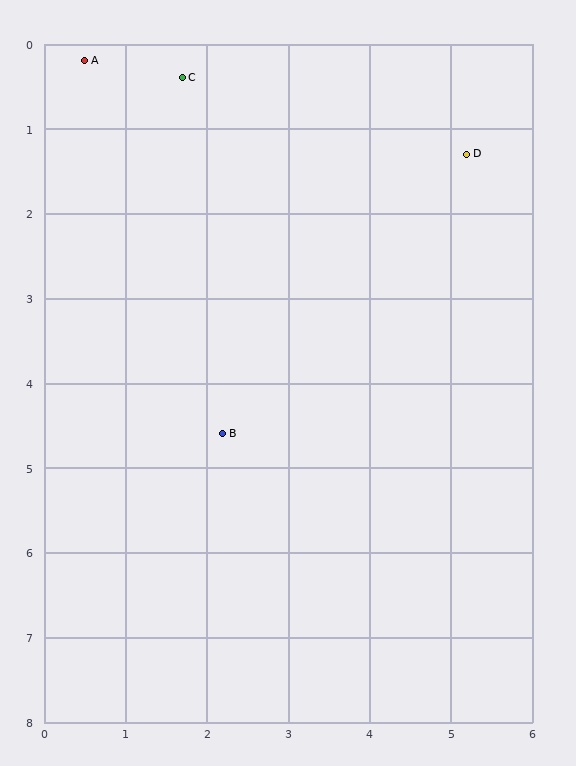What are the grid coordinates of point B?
Point B is at approximately (2.2, 4.6).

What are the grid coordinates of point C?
Point C is at approximately (1.7, 0.4).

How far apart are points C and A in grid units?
Points C and A are about 1.2 grid units apart.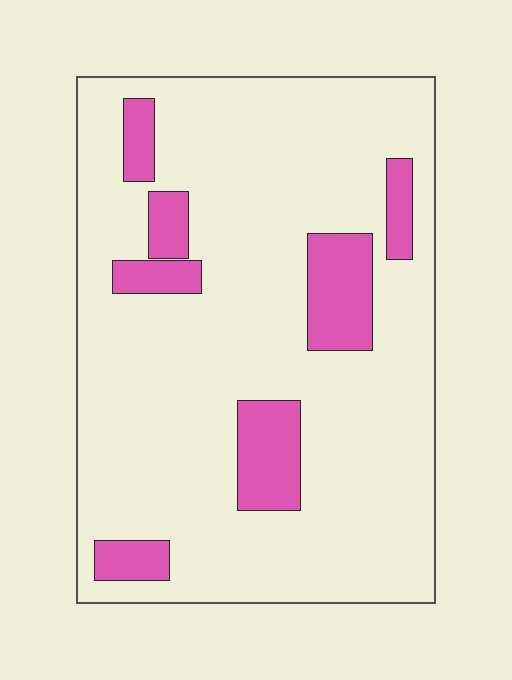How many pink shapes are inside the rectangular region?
7.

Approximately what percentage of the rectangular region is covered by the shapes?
Approximately 15%.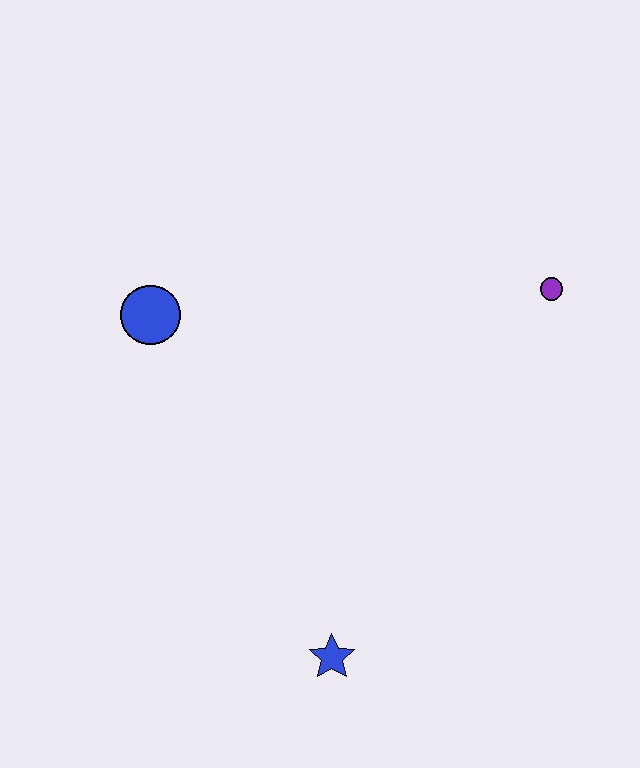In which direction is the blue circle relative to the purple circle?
The blue circle is to the left of the purple circle.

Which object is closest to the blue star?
The blue circle is closest to the blue star.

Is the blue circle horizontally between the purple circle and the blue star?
No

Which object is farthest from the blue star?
The purple circle is farthest from the blue star.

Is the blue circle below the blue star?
No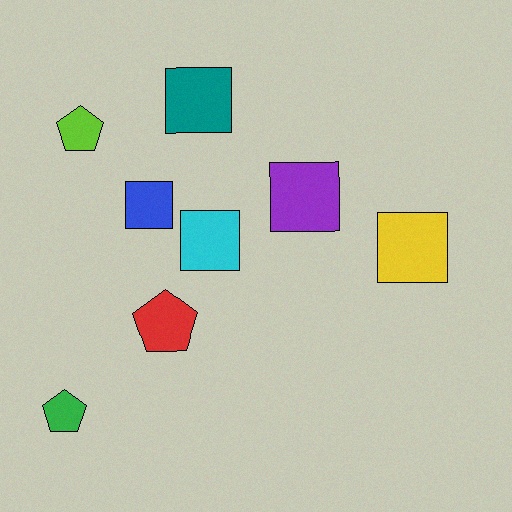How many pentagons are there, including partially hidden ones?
There are 3 pentagons.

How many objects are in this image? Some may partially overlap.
There are 8 objects.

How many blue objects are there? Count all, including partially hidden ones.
There is 1 blue object.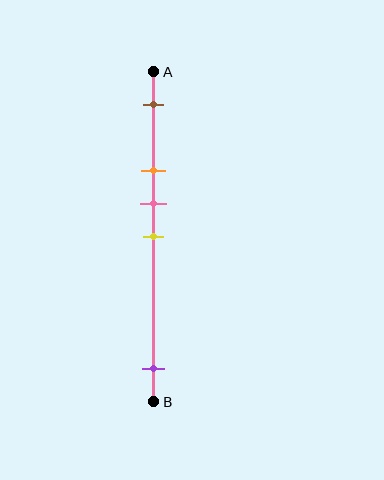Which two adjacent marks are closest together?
The pink and yellow marks are the closest adjacent pair.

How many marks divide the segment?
There are 5 marks dividing the segment.